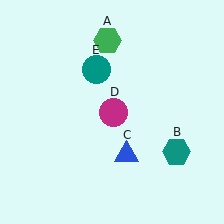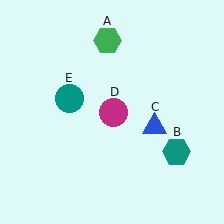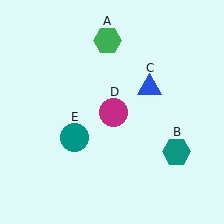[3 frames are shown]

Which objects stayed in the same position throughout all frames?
Green hexagon (object A) and teal hexagon (object B) and magenta circle (object D) remained stationary.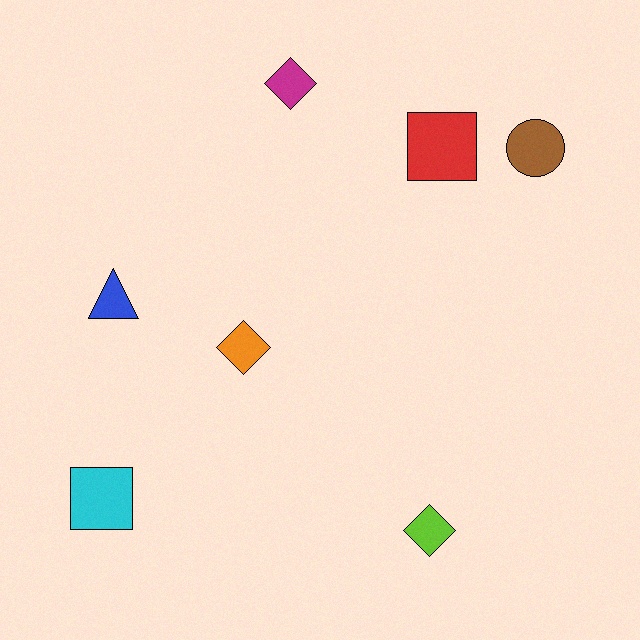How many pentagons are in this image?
There are no pentagons.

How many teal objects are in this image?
There are no teal objects.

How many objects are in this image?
There are 7 objects.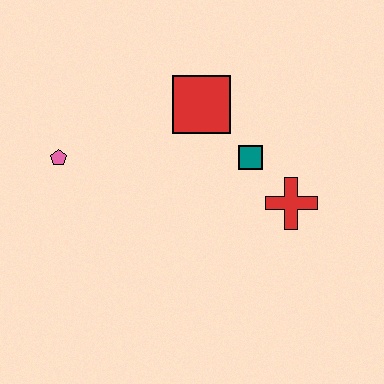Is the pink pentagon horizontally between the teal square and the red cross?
No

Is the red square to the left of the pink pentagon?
No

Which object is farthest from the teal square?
The pink pentagon is farthest from the teal square.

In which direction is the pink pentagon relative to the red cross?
The pink pentagon is to the left of the red cross.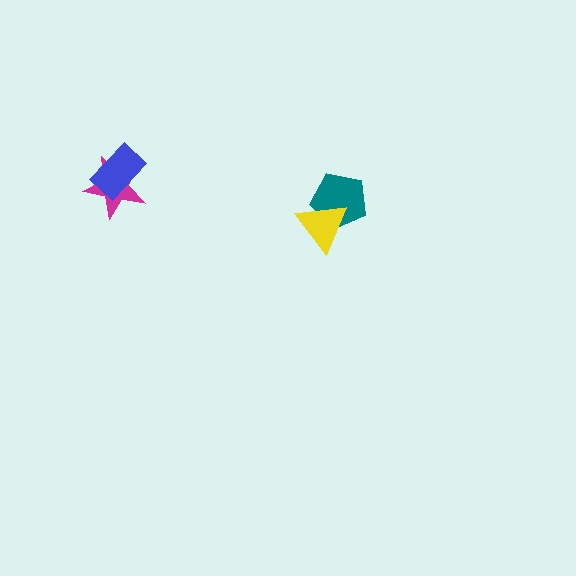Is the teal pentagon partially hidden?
Yes, it is partially covered by another shape.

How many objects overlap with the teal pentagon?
1 object overlaps with the teal pentagon.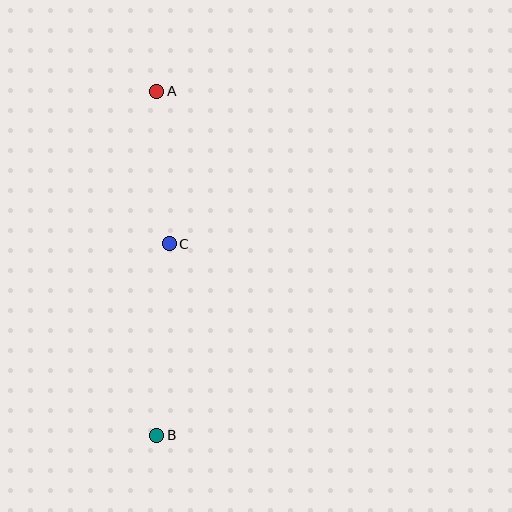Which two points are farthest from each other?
Points A and B are farthest from each other.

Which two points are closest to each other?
Points A and C are closest to each other.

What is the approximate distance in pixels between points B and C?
The distance between B and C is approximately 192 pixels.